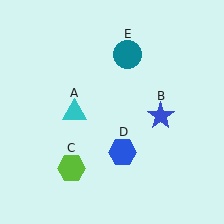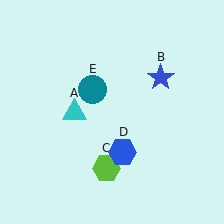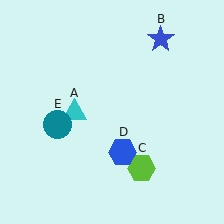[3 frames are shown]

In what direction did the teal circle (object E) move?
The teal circle (object E) moved down and to the left.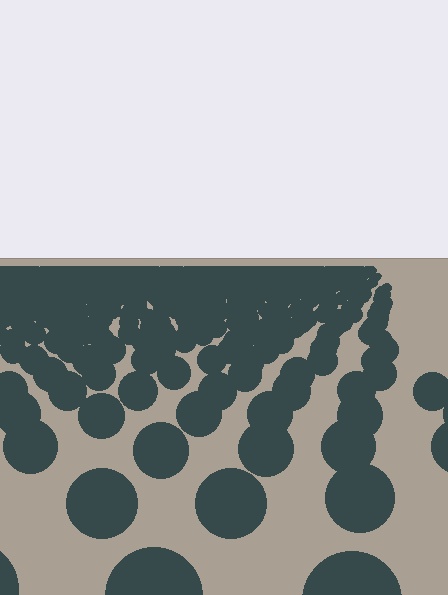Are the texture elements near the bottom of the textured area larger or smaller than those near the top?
Larger. Near the bottom, elements are closer to the viewer and appear at a bigger on-screen size.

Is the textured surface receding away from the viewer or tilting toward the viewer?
The surface is receding away from the viewer. Texture elements get smaller and denser toward the top.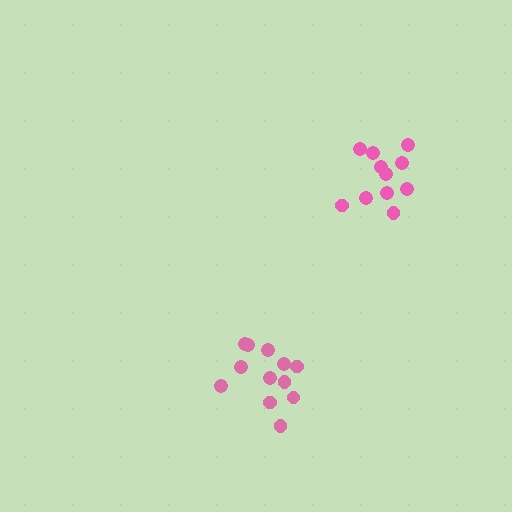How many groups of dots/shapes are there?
There are 2 groups.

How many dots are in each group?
Group 1: 11 dots, Group 2: 12 dots (23 total).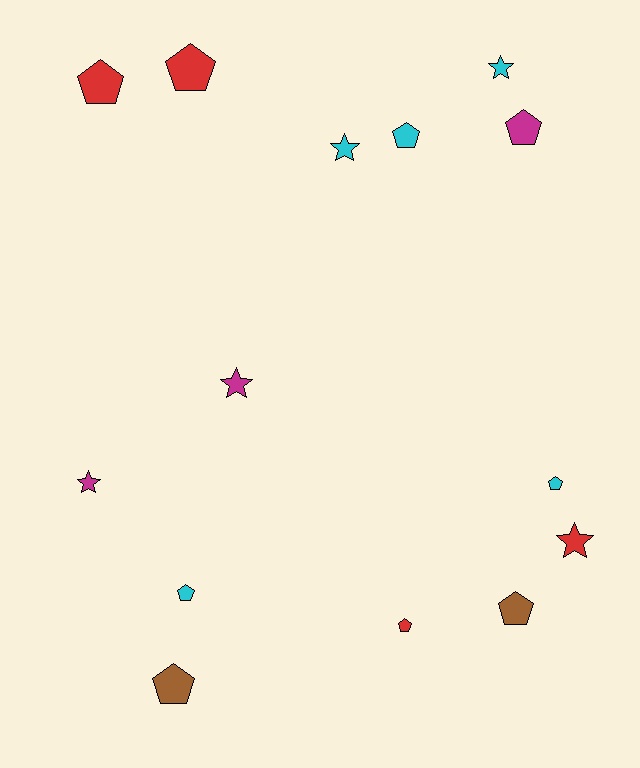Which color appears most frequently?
Cyan, with 5 objects.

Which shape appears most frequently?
Pentagon, with 9 objects.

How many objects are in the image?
There are 14 objects.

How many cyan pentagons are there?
There are 3 cyan pentagons.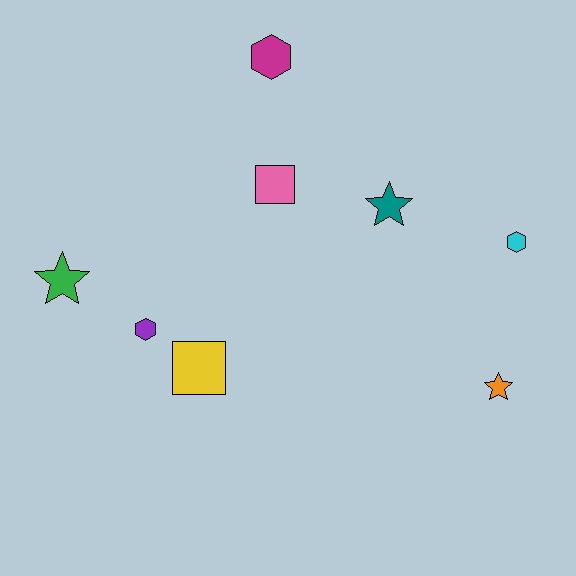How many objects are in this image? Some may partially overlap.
There are 8 objects.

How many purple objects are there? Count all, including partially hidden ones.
There is 1 purple object.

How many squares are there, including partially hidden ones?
There are 2 squares.